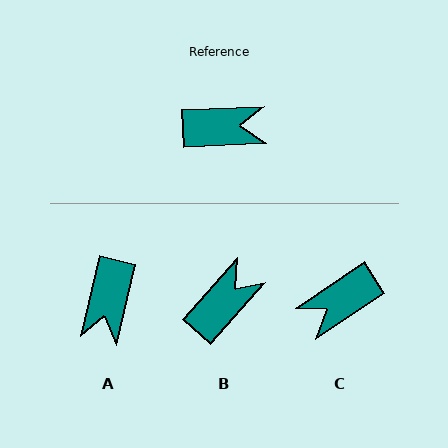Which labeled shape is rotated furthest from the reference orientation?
C, about 149 degrees away.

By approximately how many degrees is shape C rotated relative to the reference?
Approximately 149 degrees clockwise.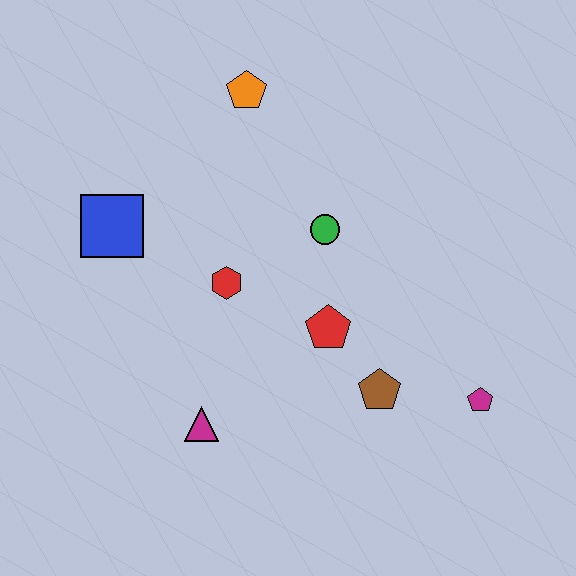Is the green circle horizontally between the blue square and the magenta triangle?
No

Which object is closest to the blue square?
The red hexagon is closest to the blue square.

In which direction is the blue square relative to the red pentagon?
The blue square is to the left of the red pentagon.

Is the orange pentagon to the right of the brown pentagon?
No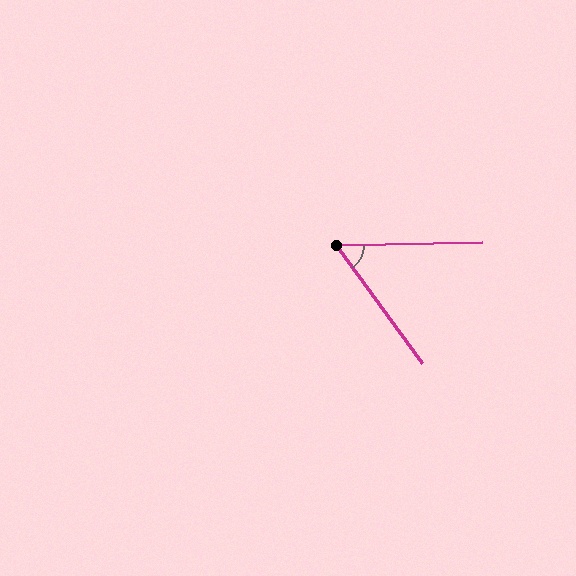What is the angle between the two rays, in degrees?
Approximately 55 degrees.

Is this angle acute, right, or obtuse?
It is acute.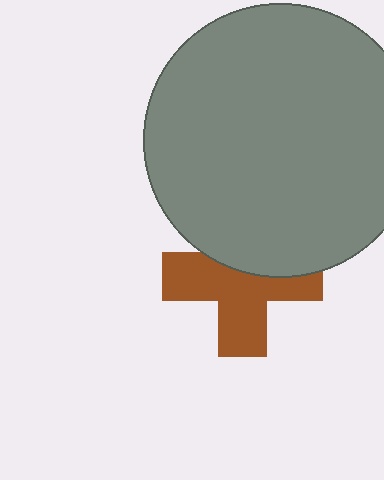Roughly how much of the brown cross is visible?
About half of it is visible (roughly 61%).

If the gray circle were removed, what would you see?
You would see the complete brown cross.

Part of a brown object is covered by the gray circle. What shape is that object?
It is a cross.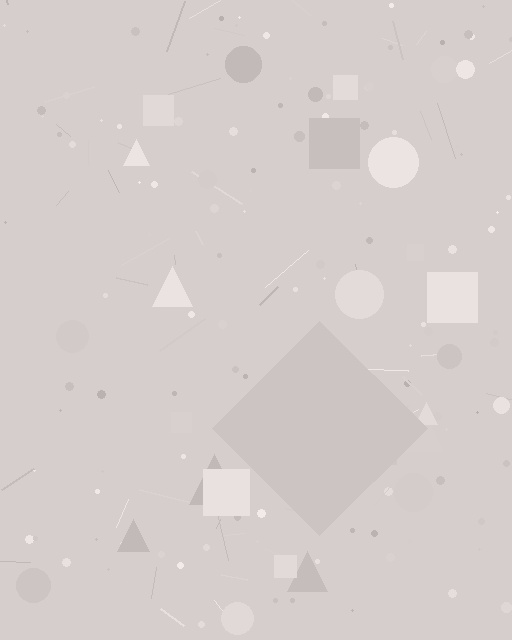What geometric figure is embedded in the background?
A diamond is embedded in the background.